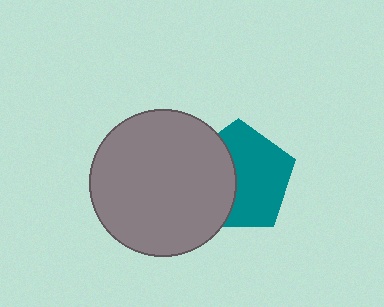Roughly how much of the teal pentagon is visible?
About half of it is visible (roughly 59%).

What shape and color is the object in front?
The object in front is a gray circle.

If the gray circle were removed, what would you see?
You would see the complete teal pentagon.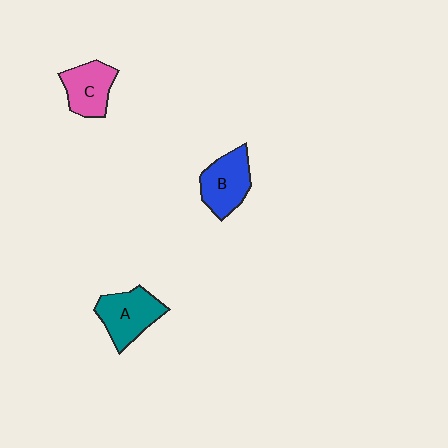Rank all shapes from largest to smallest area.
From largest to smallest: A (teal), B (blue), C (pink).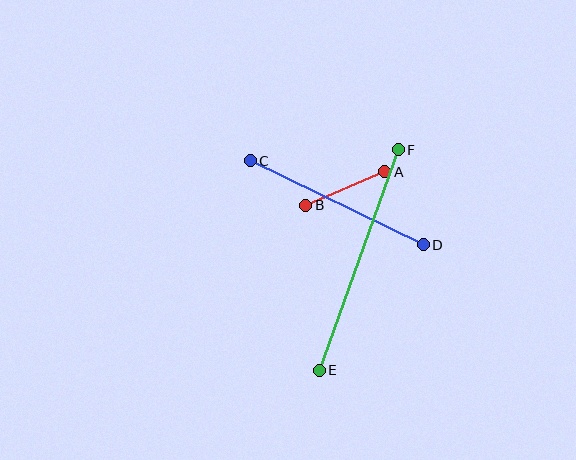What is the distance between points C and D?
The distance is approximately 192 pixels.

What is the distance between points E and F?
The distance is approximately 234 pixels.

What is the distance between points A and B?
The distance is approximately 86 pixels.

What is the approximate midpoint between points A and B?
The midpoint is at approximately (345, 188) pixels.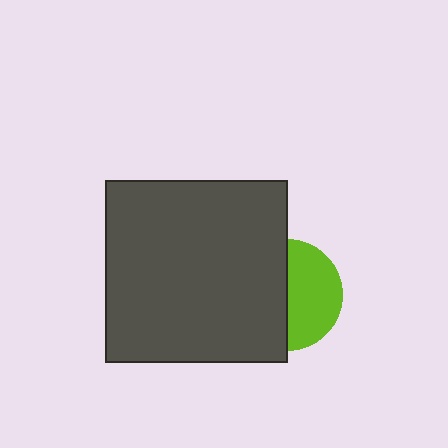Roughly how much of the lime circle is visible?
About half of it is visible (roughly 49%).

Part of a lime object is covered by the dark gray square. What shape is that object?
It is a circle.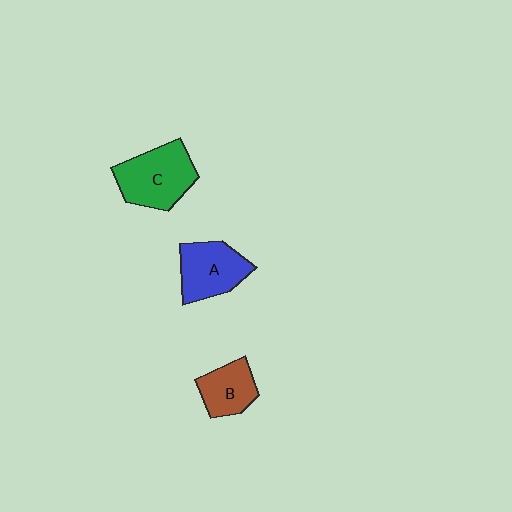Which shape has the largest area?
Shape C (green).